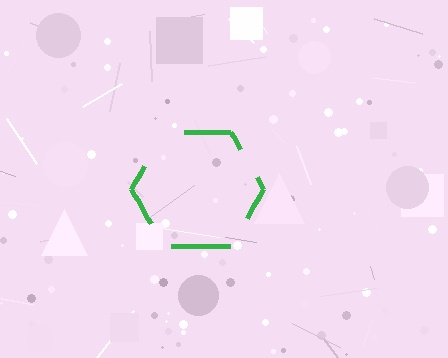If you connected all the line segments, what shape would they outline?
They would outline a hexagon.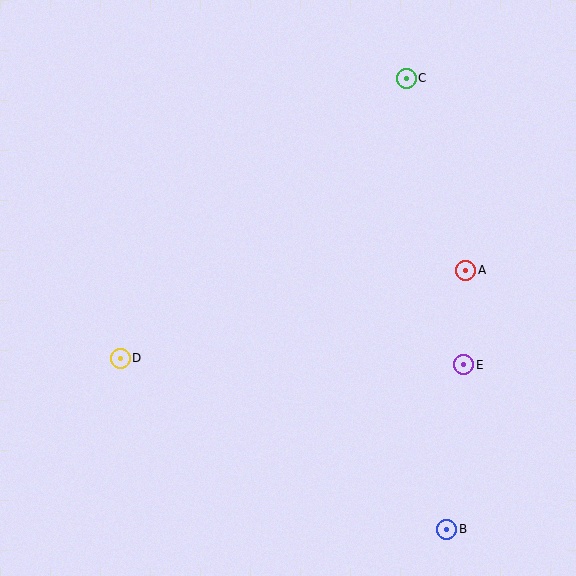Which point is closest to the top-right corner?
Point C is closest to the top-right corner.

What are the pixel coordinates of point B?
Point B is at (447, 529).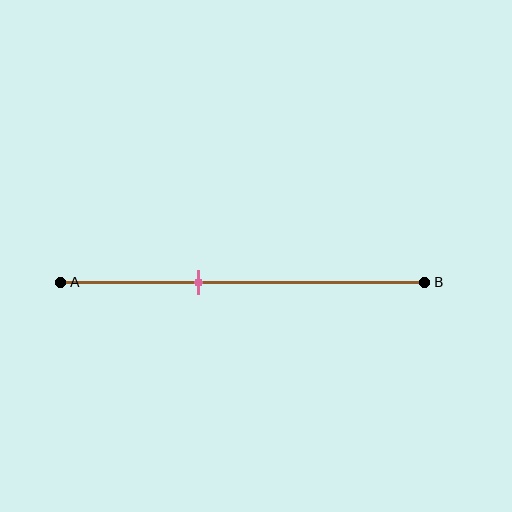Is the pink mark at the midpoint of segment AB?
No, the mark is at about 40% from A, not at the 50% midpoint.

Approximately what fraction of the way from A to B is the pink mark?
The pink mark is approximately 40% of the way from A to B.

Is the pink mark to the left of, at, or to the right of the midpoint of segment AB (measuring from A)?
The pink mark is to the left of the midpoint of segment AB.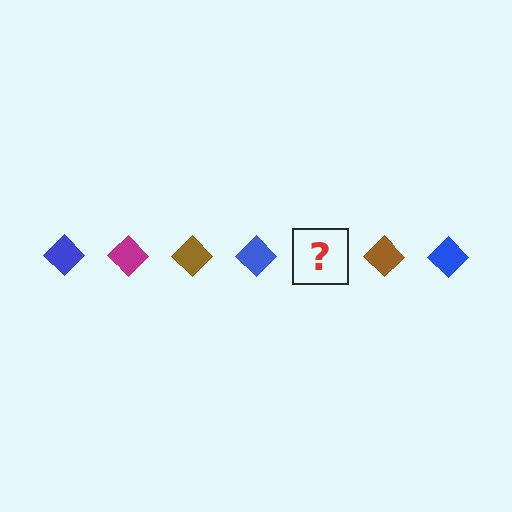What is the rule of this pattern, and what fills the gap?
The rule is that the pattern cycles through blue, magenta, brown diamonds. The gap should be filled with a magenta diamond.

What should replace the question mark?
The question mark should be replaced with a magenta diamond.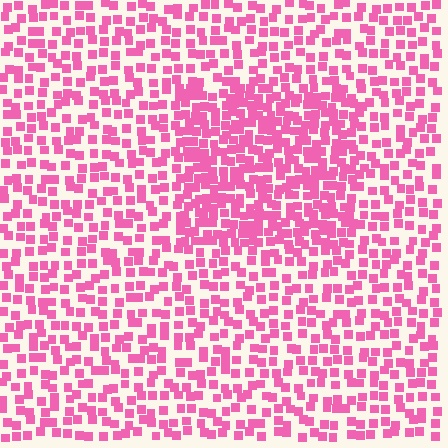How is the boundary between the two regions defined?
The boundary is defined by a change in element density (approximately 1.8x ratio). All elements are the same color, size, and shape.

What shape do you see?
I see a rectangle.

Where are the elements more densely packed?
The elements are more densely packed inside the rectangle boundary.